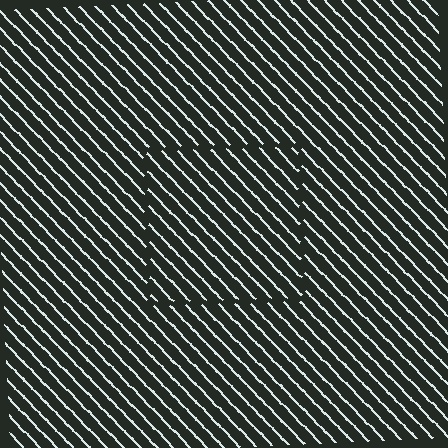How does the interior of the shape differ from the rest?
The interior of the shape contains the same grating, shifted by half a period — the contour is defined by the phase discontinuity where line-ends from the inner and outer gratings abut.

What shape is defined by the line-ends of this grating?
An illusory square. The interior of the shape contains the same grating, shifted by half a period — the contour is defined by the phase discontinuity where line-ends from the inner and outer gratings abut.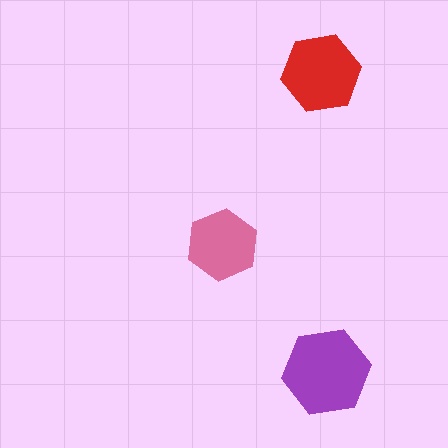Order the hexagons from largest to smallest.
the purple one, the red one, the pink one.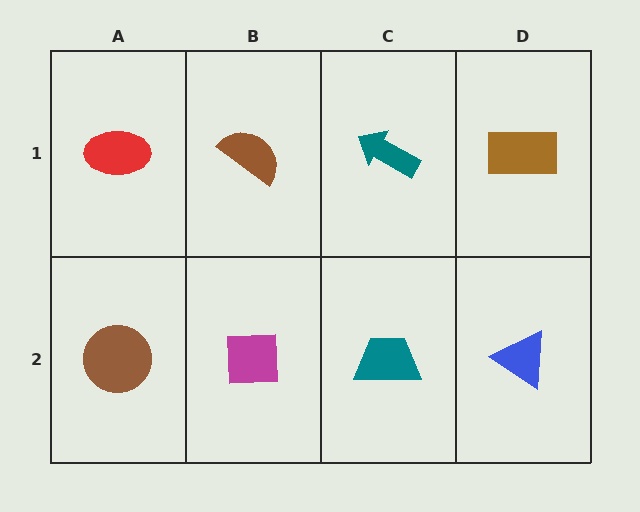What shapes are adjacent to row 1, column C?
A teal trapezoid (row 2, column C), a brown semicircle (row 1, column B), a brown rectangle (row 1, column D).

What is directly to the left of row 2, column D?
A teal trapezoid.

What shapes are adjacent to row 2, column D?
A brown rectangle (row 1, column D), a teal trapezoid (row 2, column C).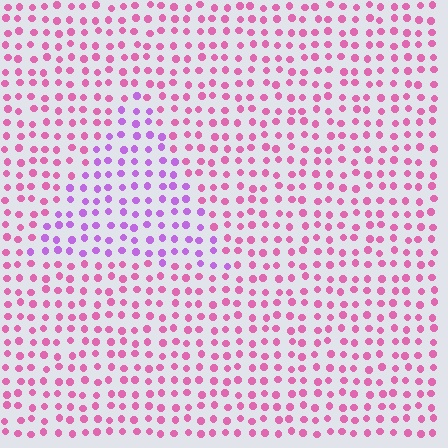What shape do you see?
I see a triangle.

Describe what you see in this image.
The image is filled with small pink elements in a uniform arrangement. A triangle-shaped region is visible where the elements are tinted to a slightly different hue, forming a subtle color boundary.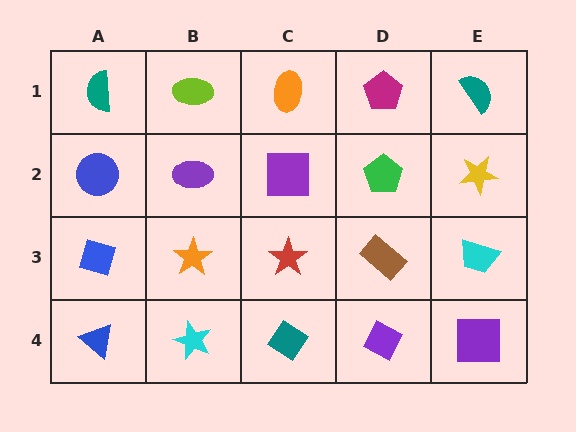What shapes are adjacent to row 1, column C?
A purple square (row 2, column C), a lime ellipse (row 1, column B), a magenta pentagon (row 1, column D).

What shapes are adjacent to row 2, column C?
An orange ellipse (row 1, column C), a red star (row 3, column C), a purple ellipse (row 2, column B), a green pentagon (row 2, column D).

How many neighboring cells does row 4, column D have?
3.